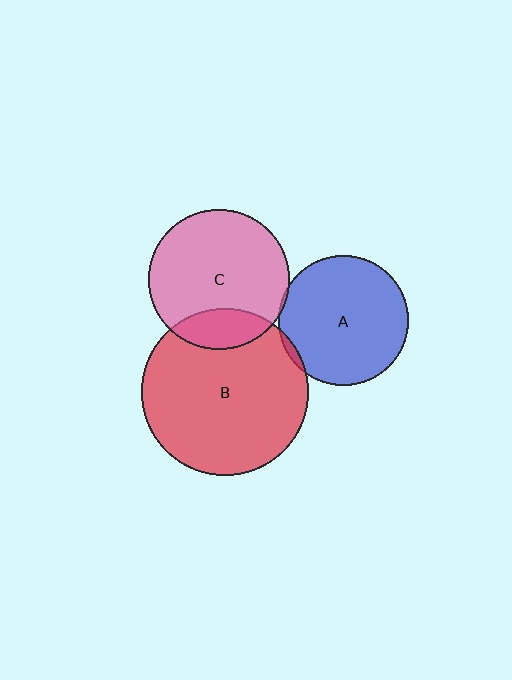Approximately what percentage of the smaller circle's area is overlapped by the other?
Approximately 5%.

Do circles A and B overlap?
Yes.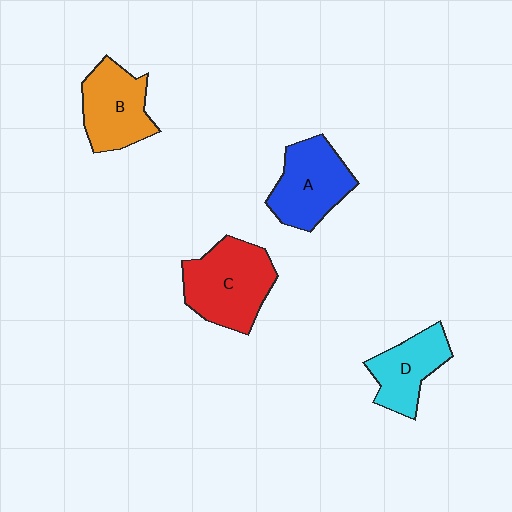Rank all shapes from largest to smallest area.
From largest to smallest: C (red), A (blue), B (orange), D (cyan).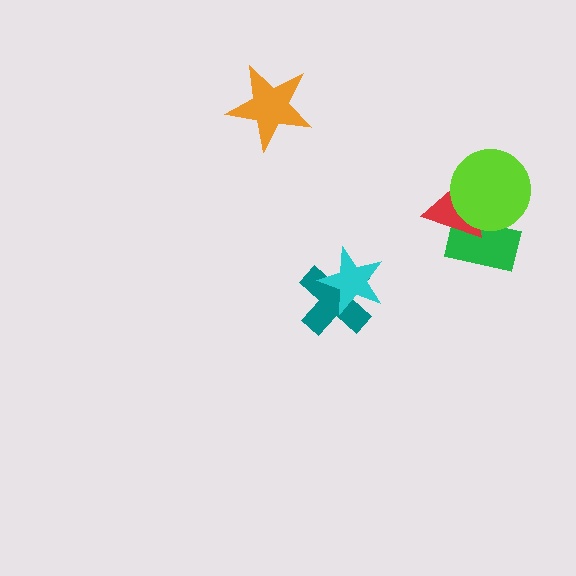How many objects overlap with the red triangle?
2 objects overlap with the red triangle.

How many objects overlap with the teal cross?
1 object overlaps with the teal cross.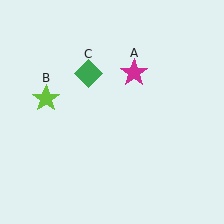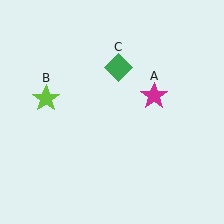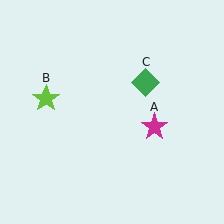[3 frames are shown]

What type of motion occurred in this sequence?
The magenta star (object A), green diamond (object C) rotated clockwise around the center of the scene.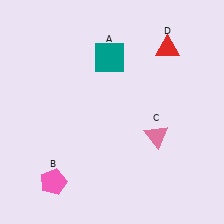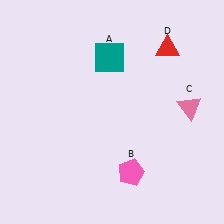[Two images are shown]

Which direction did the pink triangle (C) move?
The pink triangle (C) moved right.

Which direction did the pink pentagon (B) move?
The pink pentagon (B) moved right.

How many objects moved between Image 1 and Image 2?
2 objects moved between the two images.